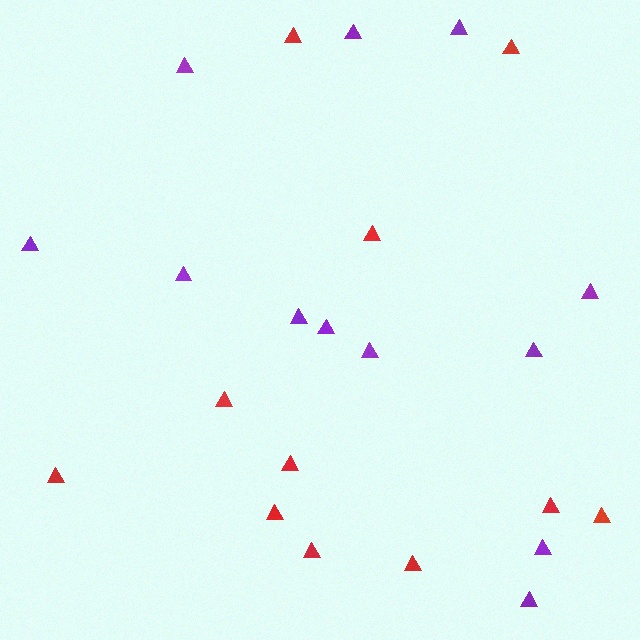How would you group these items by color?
There are 2 groups: one group of purple triangles (12) and one group of red triangles (11).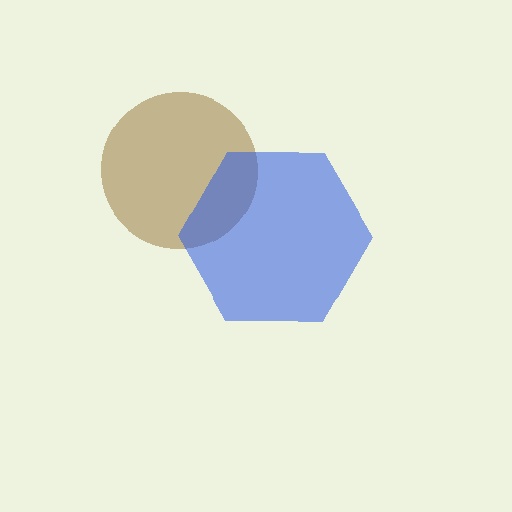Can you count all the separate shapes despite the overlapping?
Yes, there are 2 separate shapes.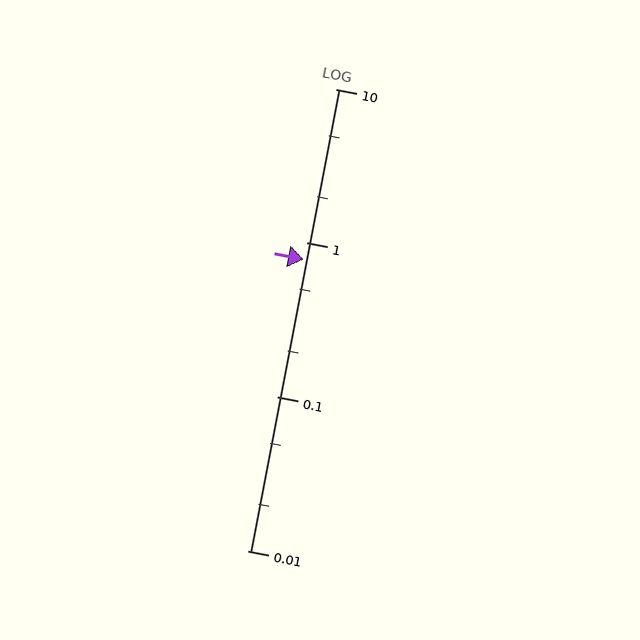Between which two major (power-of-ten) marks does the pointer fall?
The pointer is between 0.1 and 1.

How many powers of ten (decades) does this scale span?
The scale spans 3 decades, from 0.01 to 10.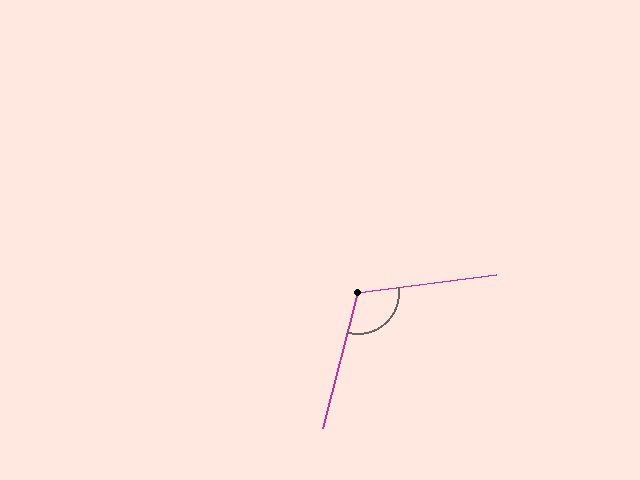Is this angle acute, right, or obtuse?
It is obtuse.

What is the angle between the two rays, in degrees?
Approximately 112 degrees.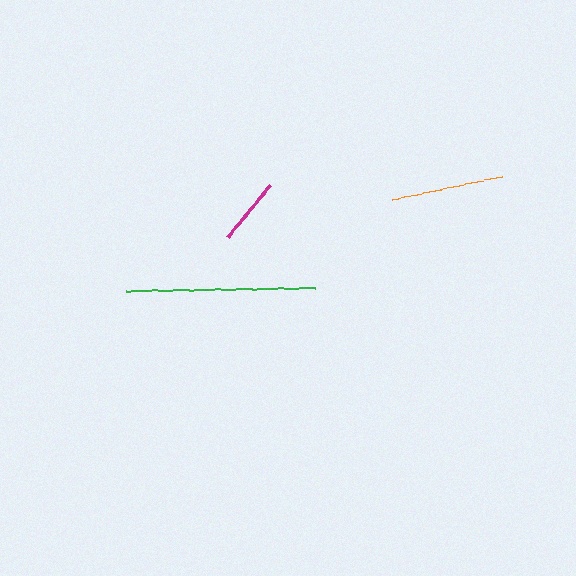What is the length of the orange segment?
The orange segment is approximately 112 pixels long.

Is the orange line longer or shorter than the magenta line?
The orange line is longer than the magenta line.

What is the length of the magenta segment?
The magenta segment is approximately 67 pixels long.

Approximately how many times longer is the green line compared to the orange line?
The green line is approximately 1.7 times the length of the orange line.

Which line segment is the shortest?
The magenta line is the shortest at approximately 67 pixels.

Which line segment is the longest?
The green line is the longest at approximately 189 pixels.